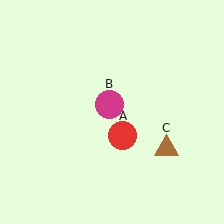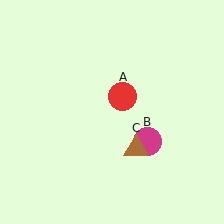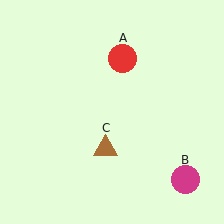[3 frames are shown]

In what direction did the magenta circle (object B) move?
The magenta circle (object B) moved down and to the right.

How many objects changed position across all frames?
3 objects changed position: red circle (object A), magenta circle (object B), brown triangle (object C).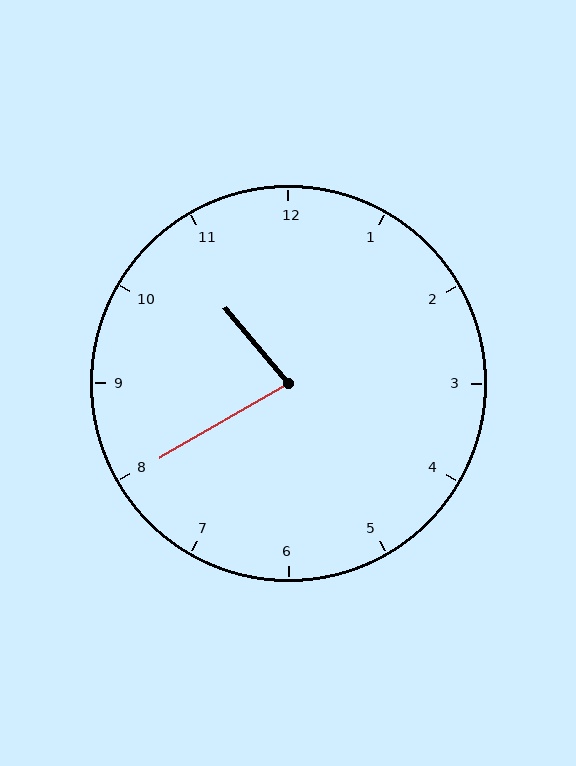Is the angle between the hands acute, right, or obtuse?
It is acute.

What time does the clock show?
10:40.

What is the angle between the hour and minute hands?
Approximately 80 degrees.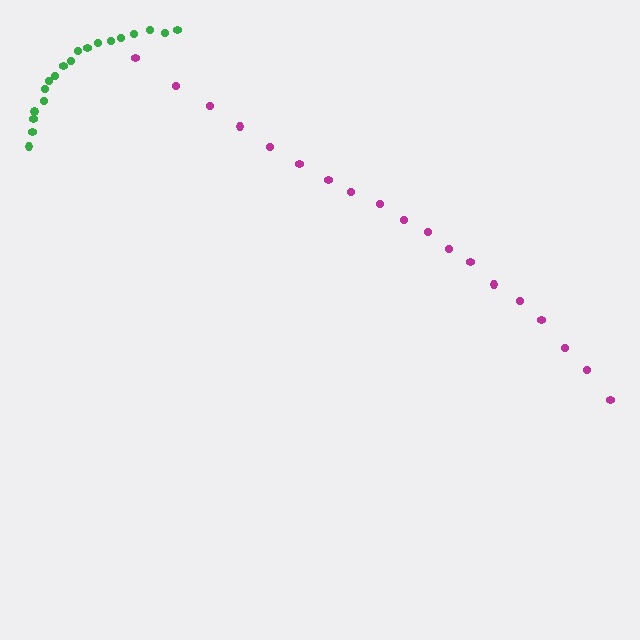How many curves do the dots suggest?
There are 2 distinct paths.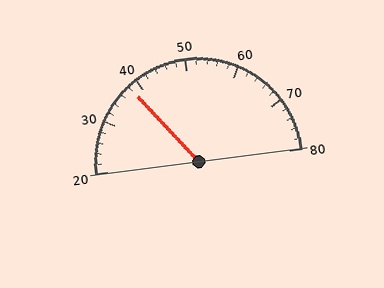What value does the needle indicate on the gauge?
The needle indicates approximately 38.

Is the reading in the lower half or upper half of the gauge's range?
The reading is in the lower half of the range (20 to 80).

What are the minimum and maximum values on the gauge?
The gauge ranges from 20 to 80.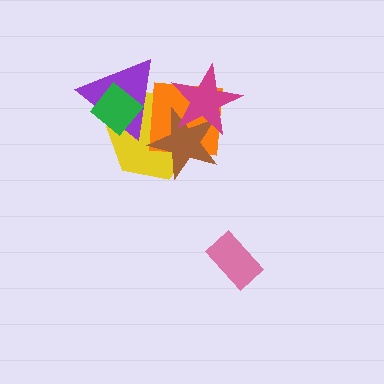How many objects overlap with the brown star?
3 objects overlap with the brown star.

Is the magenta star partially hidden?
No, no other shape covers it.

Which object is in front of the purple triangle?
The green diamond is in front of the purple triangle.